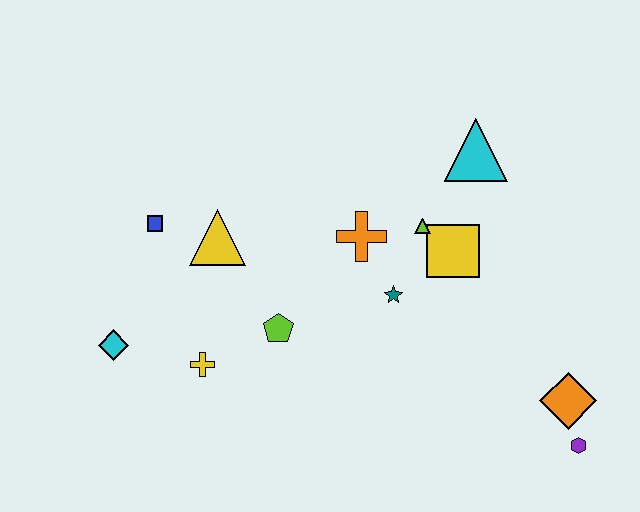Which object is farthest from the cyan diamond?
The purple hexagon is farthest from the cyan diamond.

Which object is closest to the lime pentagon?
The yellow cross is closest to the lime pentagon.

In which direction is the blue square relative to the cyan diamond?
The blue square is above the cyan diamond.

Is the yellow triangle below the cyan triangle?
Yes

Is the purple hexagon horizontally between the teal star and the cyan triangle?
No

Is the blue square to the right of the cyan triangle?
No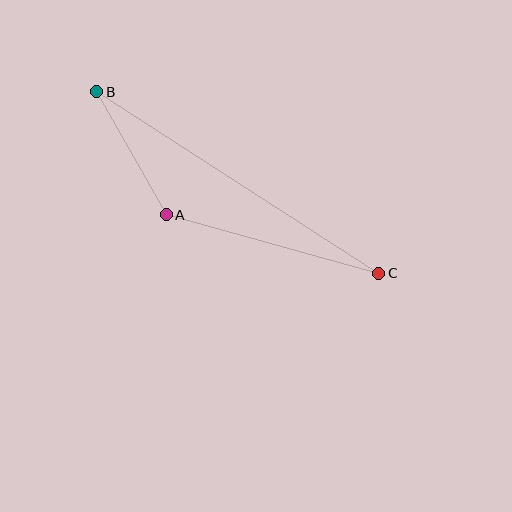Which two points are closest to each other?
Points A and B are closest to each other.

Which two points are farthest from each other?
Points B and C are farthest from each other.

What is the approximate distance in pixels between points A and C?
The distance between A and C is approximately 220 pixels.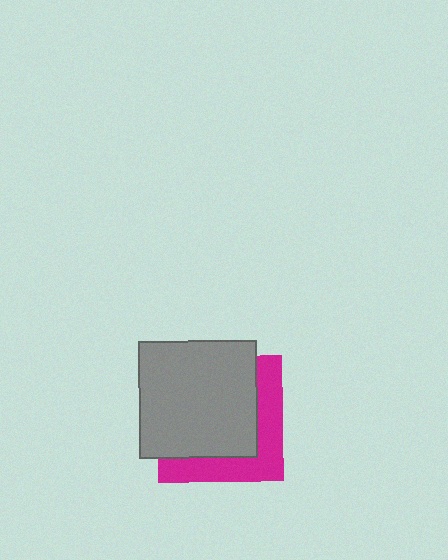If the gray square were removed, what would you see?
You would see the complete magenta square.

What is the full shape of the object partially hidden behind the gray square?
The partially hidden object is a magenta square.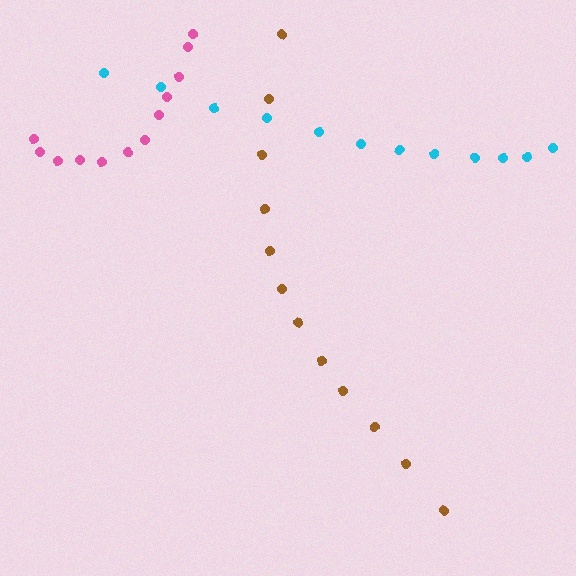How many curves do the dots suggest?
There are 3 distinct paths.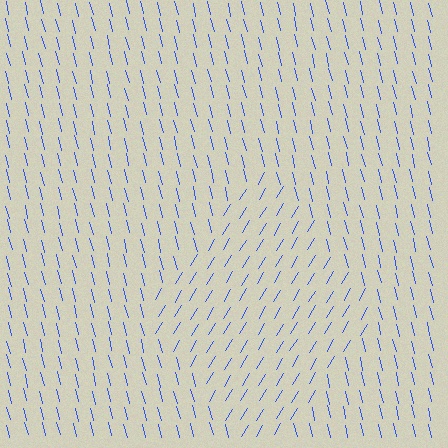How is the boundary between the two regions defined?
The boundary is defined purely by a change in line orientation (approximately 45 degrees difference). All lines are the same color and thickness.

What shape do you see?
I see a diamond.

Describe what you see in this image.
The image is filled with small blue line segments. A diamond region in the image has lines oriented differently from the surrounding lines, creating a visible texture boundary.